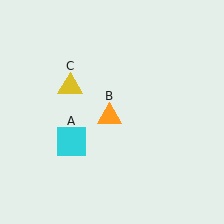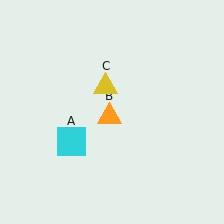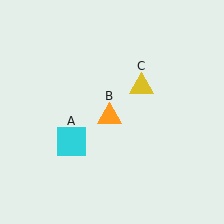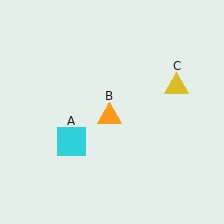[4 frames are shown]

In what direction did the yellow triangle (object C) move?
The yellow triangle (object C) moved right.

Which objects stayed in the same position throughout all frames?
Cyan square (object A) and orange triangle (object B) remained stationary.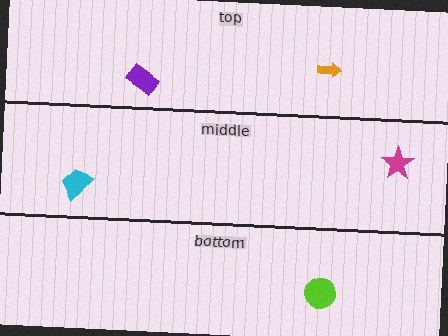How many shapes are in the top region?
2.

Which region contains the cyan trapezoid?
The middle region.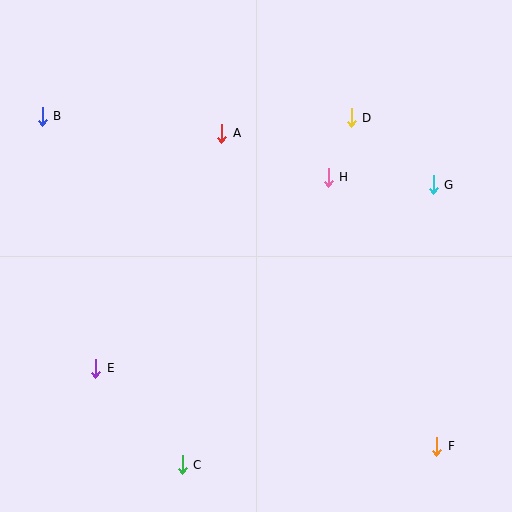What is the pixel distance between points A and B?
The distance between A and B is 180 pixels.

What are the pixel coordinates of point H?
Point H is at (328, 177).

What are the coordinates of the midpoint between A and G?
The midpoint between A and G is at (328, 159).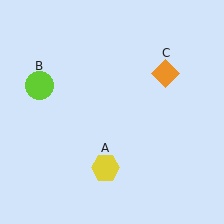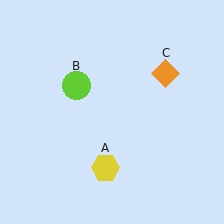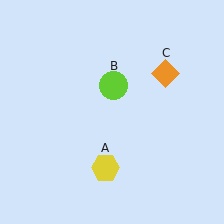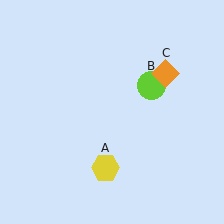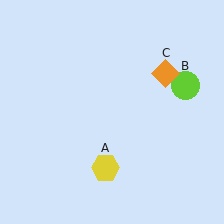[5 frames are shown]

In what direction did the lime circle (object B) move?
The lime circle (object B) moved right.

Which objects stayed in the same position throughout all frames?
Yellow hexagon (object A) and orange diamond (object C) remained stationary.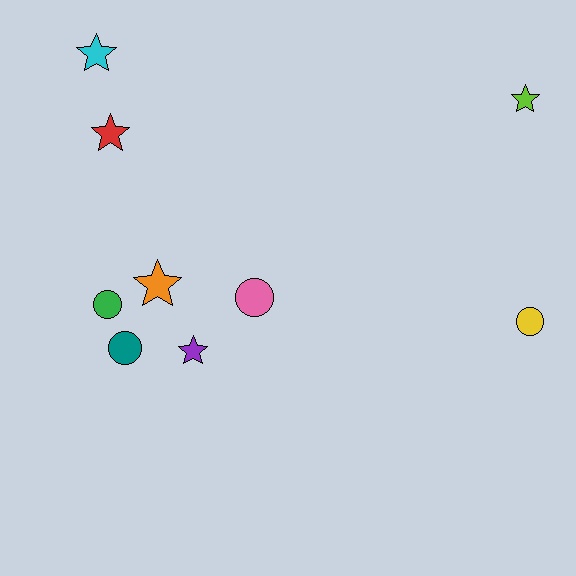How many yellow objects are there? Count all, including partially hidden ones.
There is 1 yellow object.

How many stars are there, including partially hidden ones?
There are 5 stars.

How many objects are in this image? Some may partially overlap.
There are 9 objects.